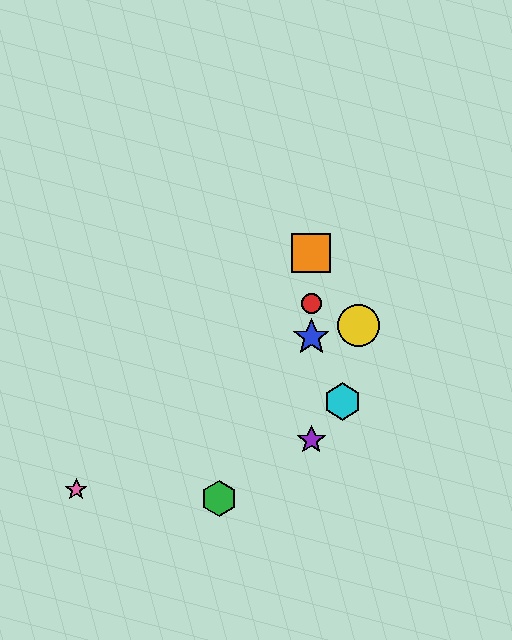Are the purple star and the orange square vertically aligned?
Yes, both are at x≈311.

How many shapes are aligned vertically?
4 shapes (the red circle, the blue star, the purple star, the orange square) are aligned vertically.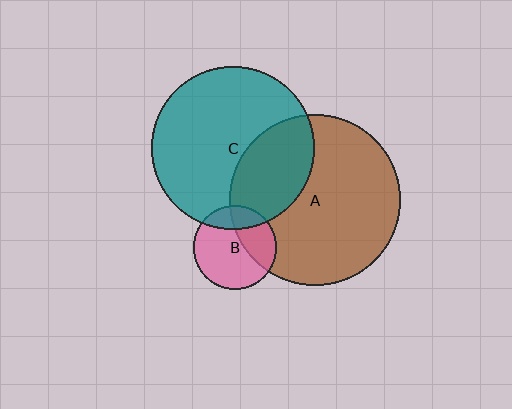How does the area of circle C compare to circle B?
Approximately 3.8 times.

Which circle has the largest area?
Circle A (brown).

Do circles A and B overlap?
Yes.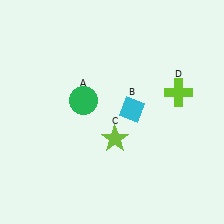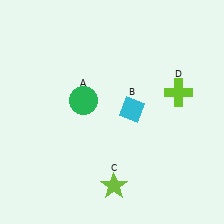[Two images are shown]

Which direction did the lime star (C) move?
The lime star (C) moved down.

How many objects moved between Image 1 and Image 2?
1 object moved between the two images.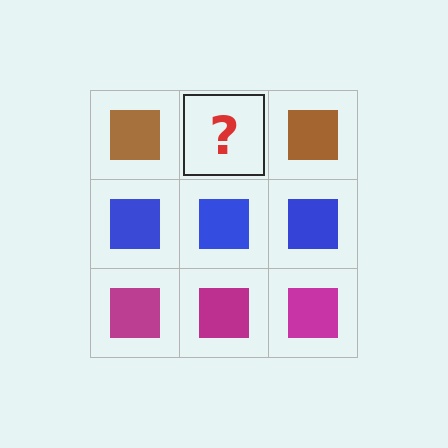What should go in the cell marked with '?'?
The missing cell should contain a brown square.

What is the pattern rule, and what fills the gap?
The rule is that each row has a consistent color. The gap should be filled with a brown square.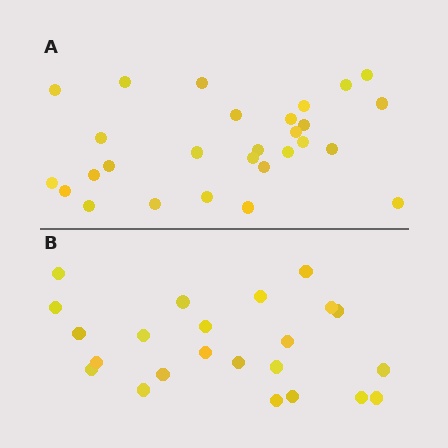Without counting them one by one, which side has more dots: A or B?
Region A (the top region) has more dots.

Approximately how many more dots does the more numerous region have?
Region A has about 5 more dots than region B.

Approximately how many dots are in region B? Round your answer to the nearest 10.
About 20 dots. (The exact count is 23, which rounds to 20.)